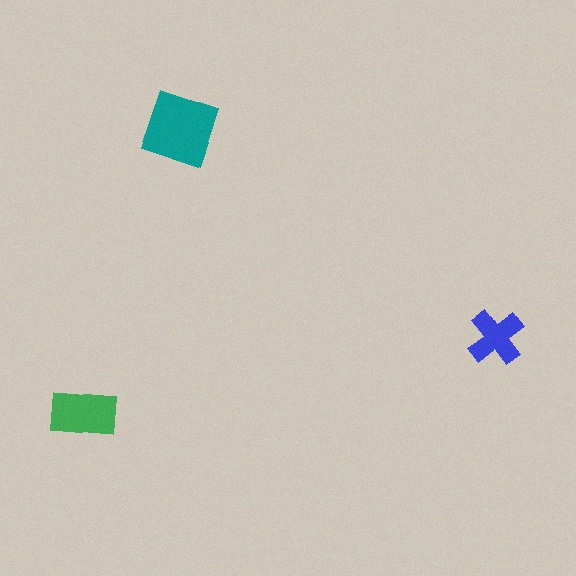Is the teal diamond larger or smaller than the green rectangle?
Larger.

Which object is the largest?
The teal diamond.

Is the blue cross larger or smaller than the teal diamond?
Smaller.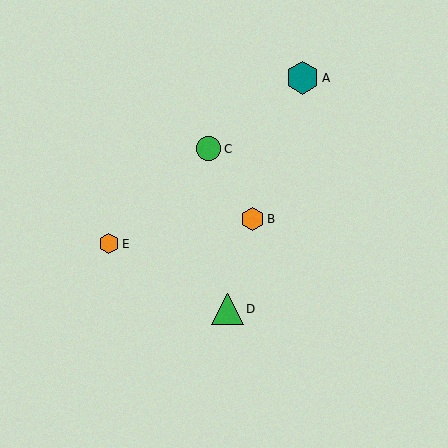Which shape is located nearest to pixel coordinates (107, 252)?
The orange hexagon (labeled E) at (109, 244) is nearest to that location.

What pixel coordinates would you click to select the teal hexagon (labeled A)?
Click at (302, 78) to select the teal hexagon A.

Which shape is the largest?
The teal hexagon (labeled A) is the largest.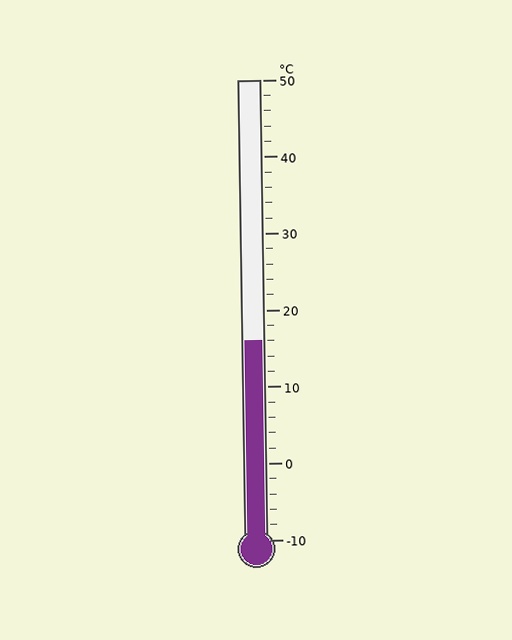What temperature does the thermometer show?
The thermometer shows approximately 16°C.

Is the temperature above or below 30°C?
The temperature is below 30°C.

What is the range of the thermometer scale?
The thermometer scale ranges from -10°C to 50°C.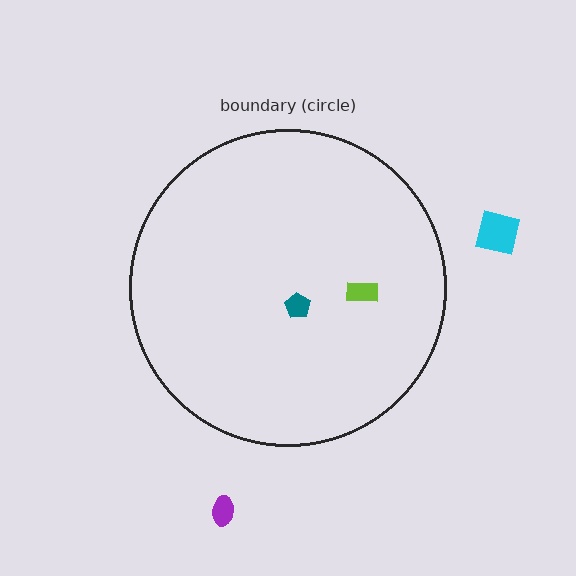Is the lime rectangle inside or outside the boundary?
Inside.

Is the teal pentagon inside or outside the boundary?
Inside.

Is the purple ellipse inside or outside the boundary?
Outside.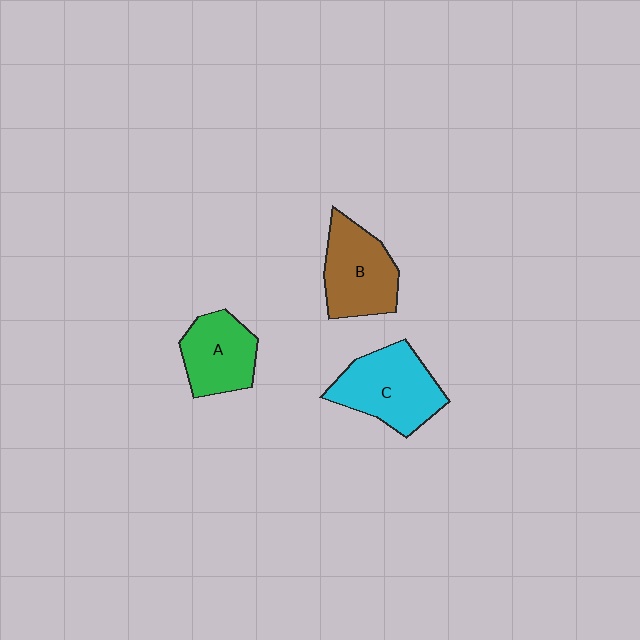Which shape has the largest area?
Shape C (cyan).